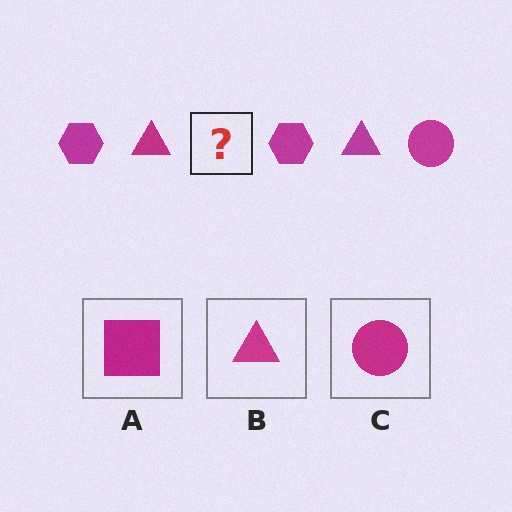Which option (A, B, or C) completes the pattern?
C.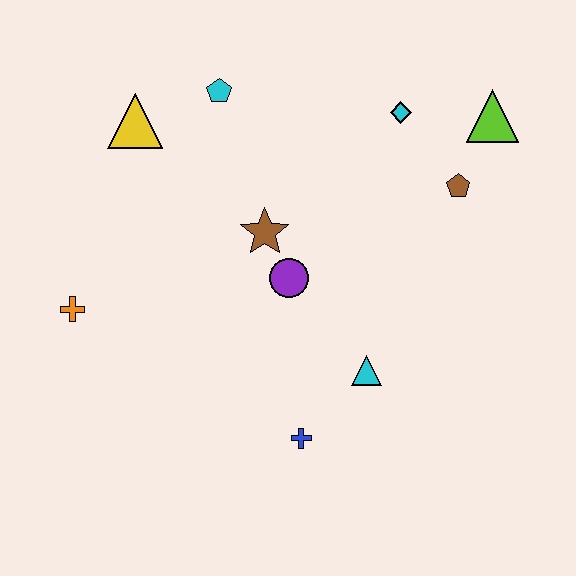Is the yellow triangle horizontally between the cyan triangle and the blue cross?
No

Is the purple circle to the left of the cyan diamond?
Yes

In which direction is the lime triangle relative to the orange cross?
The lime triangle is to the right of the orange cross.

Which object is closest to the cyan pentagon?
The yellow triangle is closest to the cyan pentagon.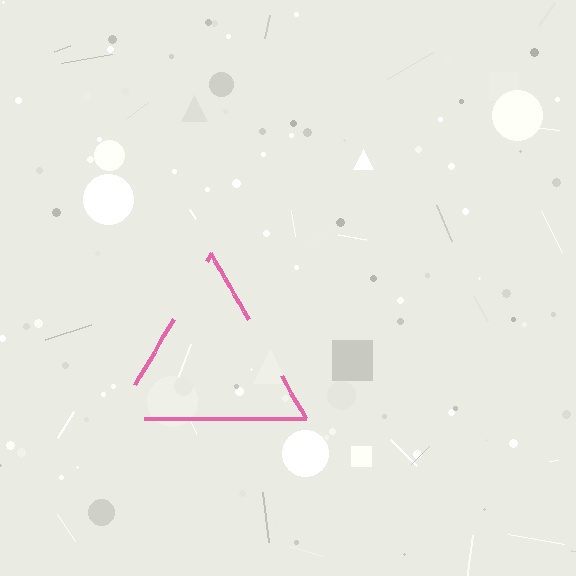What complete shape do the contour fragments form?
The contour fragments form a triangle.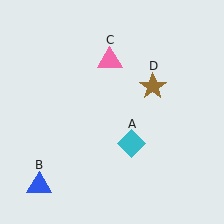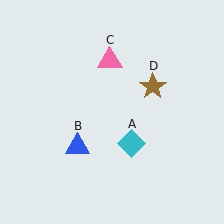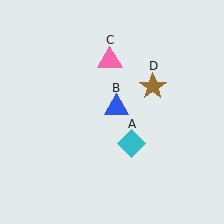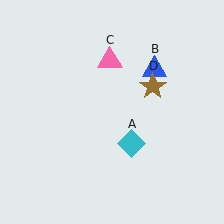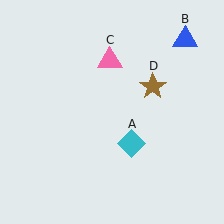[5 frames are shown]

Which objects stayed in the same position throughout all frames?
Cyan diamond (object A) and pink triangle (object C) and brown star (object D) remained stationary.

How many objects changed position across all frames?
1 object changed position: blue triangle (object B).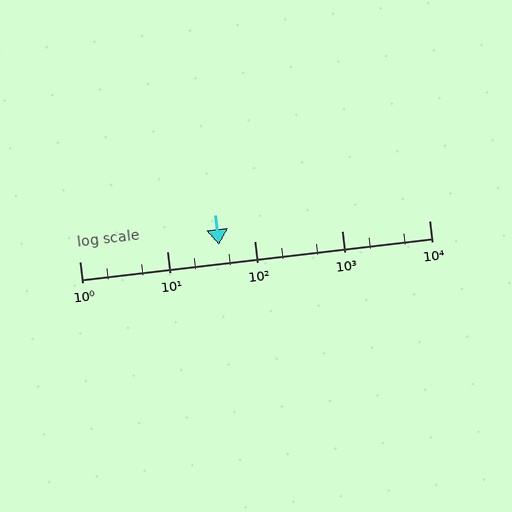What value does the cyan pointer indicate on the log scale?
The pointer indicates approximately 40.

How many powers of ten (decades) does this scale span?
The scale spans 4 decades, from 1 to 10000.